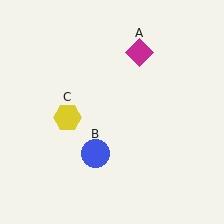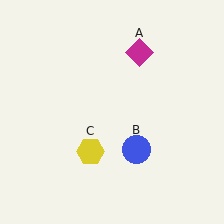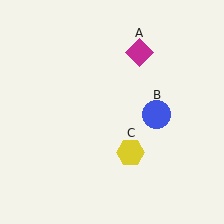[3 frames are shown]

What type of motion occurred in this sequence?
The blue circle (object B), yellow hexagon (object C) rotated counterclockwise around the center of the scene.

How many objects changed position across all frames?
2 objects changed position: blue circle (object B), yellow hexagon (object C).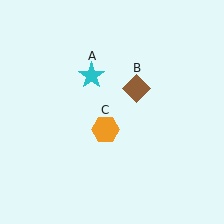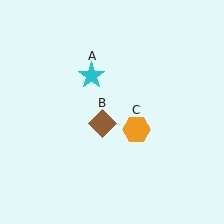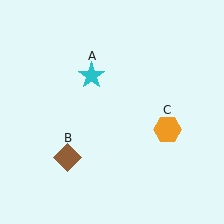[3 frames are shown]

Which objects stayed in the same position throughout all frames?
Cyan star (object A) remained stationary.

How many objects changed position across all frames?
2 objects changed position: brown diamond (object B), orange hexagon (object C).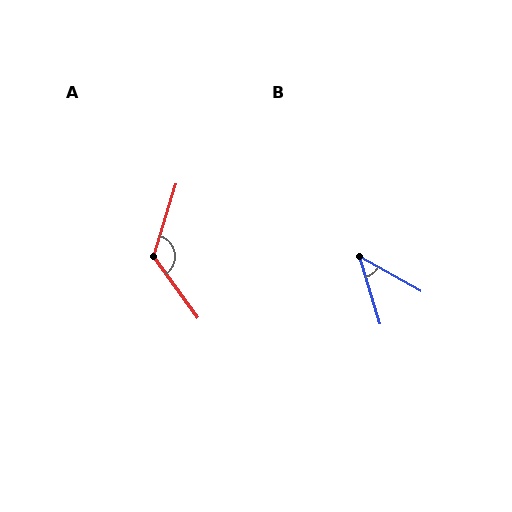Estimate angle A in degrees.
Approximately 126 degrees.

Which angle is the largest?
A, at approximately 126 degrees.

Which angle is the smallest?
B, at approximately 43 degrees.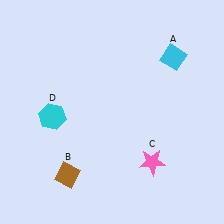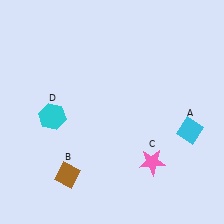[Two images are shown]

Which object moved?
The cyan diamond (A) moved down.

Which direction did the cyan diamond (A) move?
The cyan diamond (A) moved down.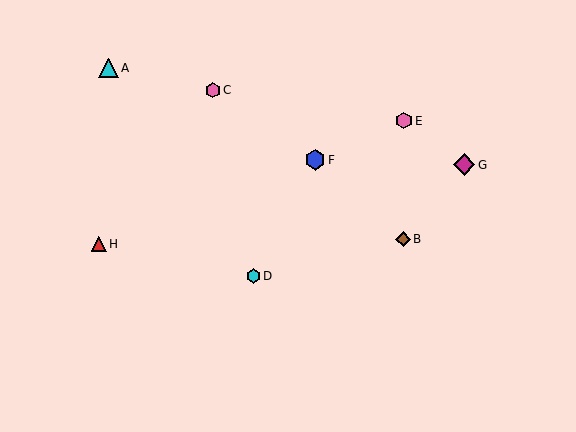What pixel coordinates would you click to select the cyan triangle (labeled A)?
Click at (108, 68) to select the cyan triangle A.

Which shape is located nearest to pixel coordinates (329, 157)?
The blue hexagon (labeled F) at (315, 160) is nearest to that location.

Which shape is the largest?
The magenta diamond (labeled G) is the largest.